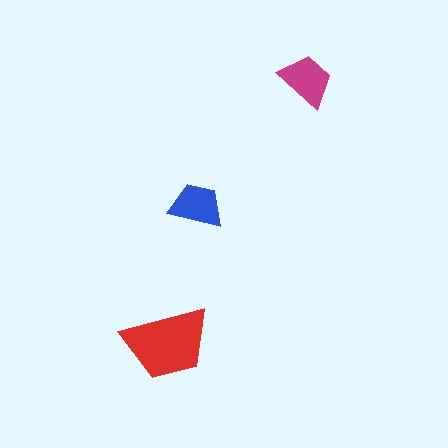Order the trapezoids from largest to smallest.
the red one, the magenta one, the blue one.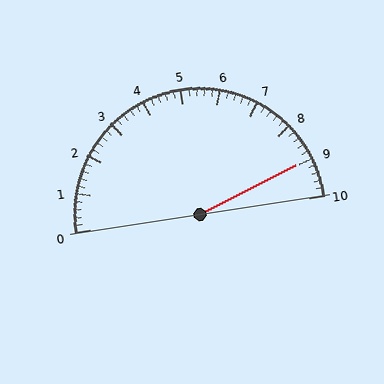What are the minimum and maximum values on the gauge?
The gauge ranges from 0 to 10.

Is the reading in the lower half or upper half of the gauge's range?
The reading is in the upper half of the range (0 to 10).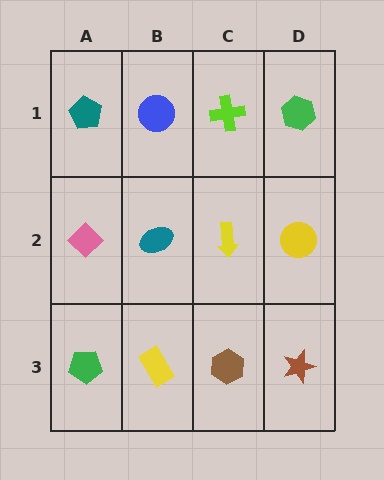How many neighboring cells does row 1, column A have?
2.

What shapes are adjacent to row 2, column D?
A green hexagon (row 1, column D), a brown star (row 3, column D), a yellow arrow (row 2, column C).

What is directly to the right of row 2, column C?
A yellow circle.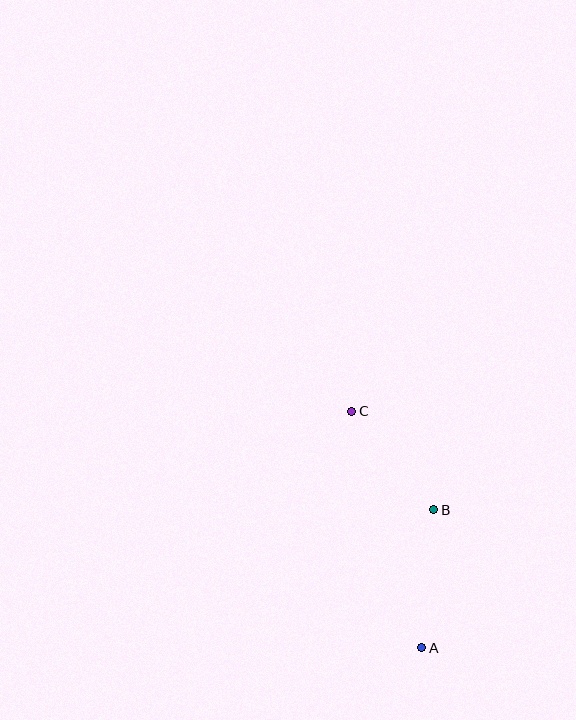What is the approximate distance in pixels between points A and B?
The distance between A and B is approximately 138 pixels.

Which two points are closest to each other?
Points B and C are closest to each other.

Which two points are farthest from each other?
Points A and C are farthest from each other.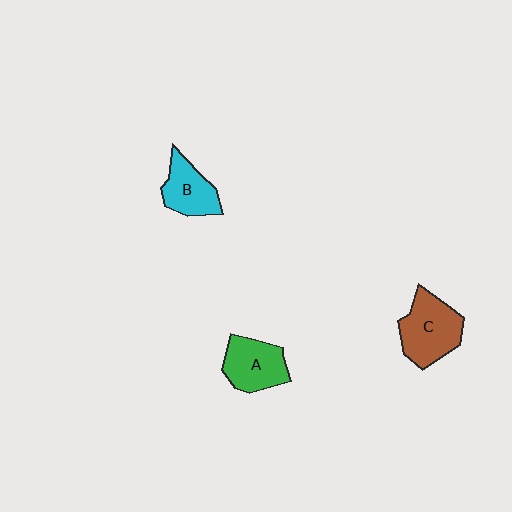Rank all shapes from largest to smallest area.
From largest to smallest: C (brown), A (green), B (cyan).